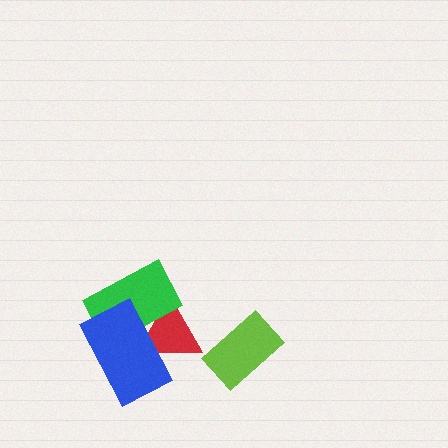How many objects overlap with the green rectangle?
2 objects overlap with the green rectangle.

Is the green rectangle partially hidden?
Yes, it is partially covered by another shape.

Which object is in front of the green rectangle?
The blue rectangle is in front of the green rectangle.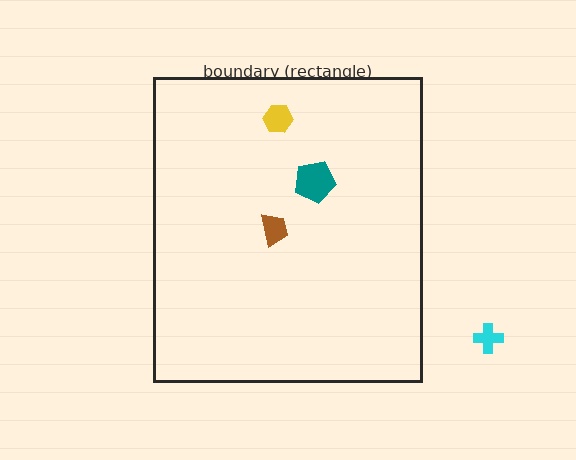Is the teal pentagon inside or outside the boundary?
Inside.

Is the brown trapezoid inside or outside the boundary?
Inside.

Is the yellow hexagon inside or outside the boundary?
Inside.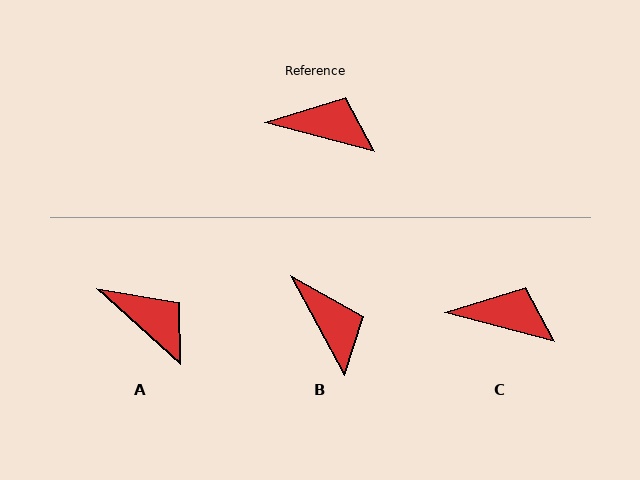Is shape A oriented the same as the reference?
No, it is off by about 27 degrees.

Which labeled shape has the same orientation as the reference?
C.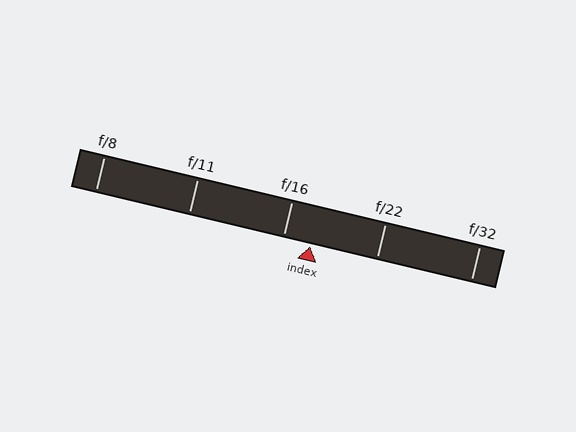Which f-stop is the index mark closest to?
The index mark is closest to f/16.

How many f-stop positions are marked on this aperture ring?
There are 5 f-stop positions marked.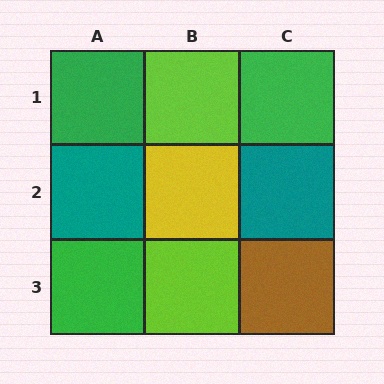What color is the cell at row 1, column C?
Green.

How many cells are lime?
2 cells are lime.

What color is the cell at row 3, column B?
Lime.